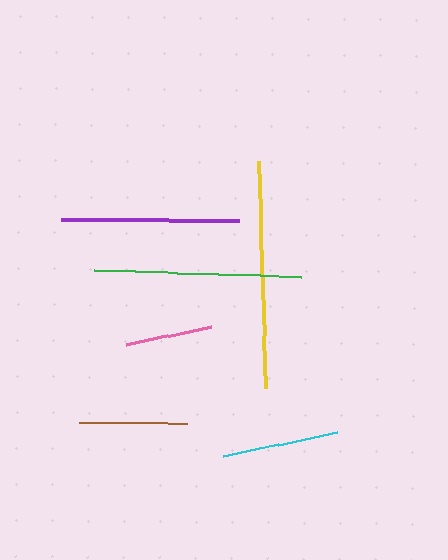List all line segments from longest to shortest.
From longest to shortest: yellow, green, purple, cyan, brown, pink.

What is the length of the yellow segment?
The yellow segment is approximately 228 pixels long.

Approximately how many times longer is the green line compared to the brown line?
The green line is approximately 1.9 times the length of the brown line.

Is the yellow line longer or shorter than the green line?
The yellow line is longer than the green line.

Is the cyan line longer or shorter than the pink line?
The cyan line is longer than the pink line.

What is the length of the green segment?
The green segment is approximately 208 pixels long.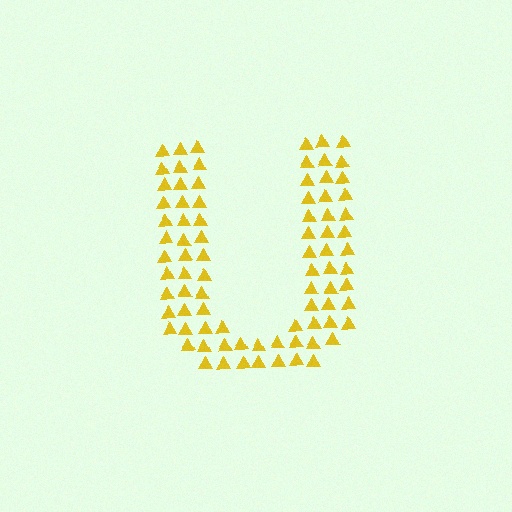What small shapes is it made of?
It is made of small triangles.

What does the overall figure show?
The overall figure shows the letter U.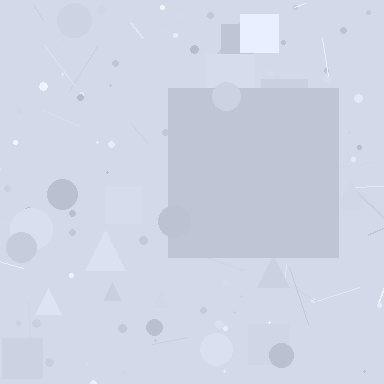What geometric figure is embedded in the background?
A square is embedded in the background.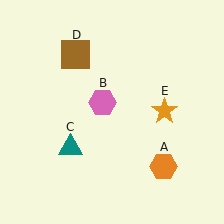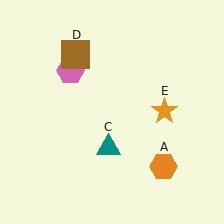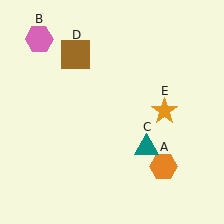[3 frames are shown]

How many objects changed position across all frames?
2 objects changed position: pink hexagon (object B), teal triangle (object C).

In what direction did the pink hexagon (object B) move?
The pink hexagon (object B) moved up and to the left.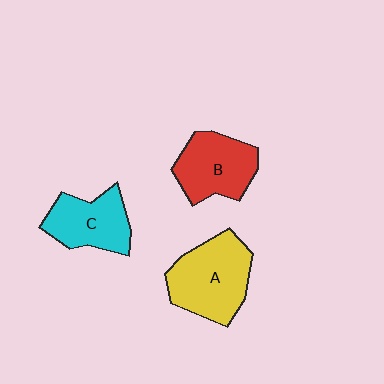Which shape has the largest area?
Shape A (yellow).